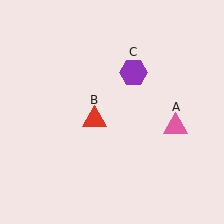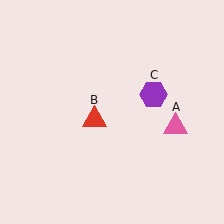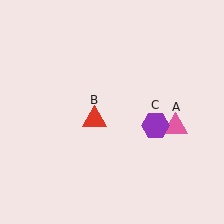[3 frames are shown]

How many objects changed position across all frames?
1 object changed position: purple hexagon (object C).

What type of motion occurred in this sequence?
The purple hexagon (object C) rotated clockwise around the center of the scene.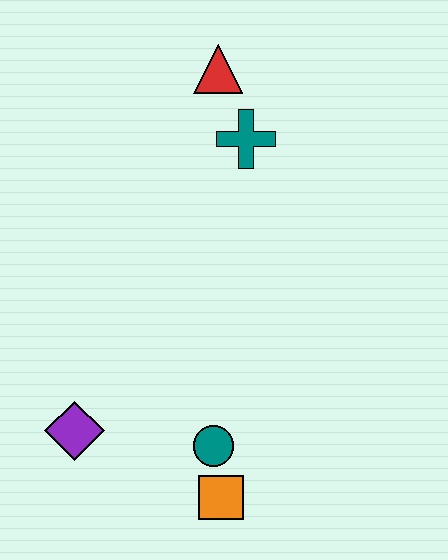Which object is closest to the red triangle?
The teal cross is closest to the red triangle.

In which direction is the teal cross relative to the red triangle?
The teal cross is below the red triangle.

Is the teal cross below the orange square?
No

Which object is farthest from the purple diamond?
The red triangle is farthest from the purple diamond.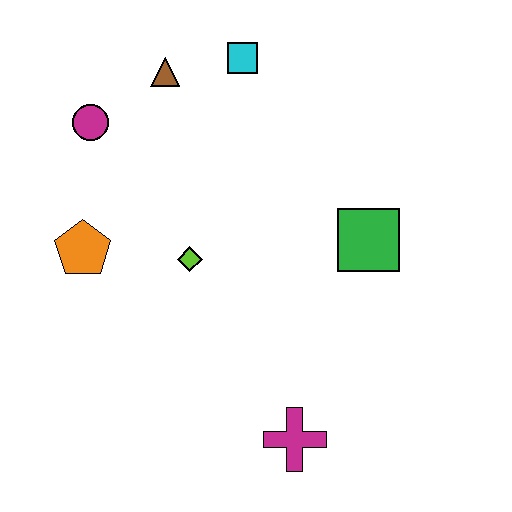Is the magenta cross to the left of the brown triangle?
No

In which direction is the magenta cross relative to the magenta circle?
The magenta cross is below the magenta circle.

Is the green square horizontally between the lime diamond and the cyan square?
No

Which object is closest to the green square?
The lime diamond is closest to the green square.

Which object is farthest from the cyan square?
The magenta cross is farthest from the cyan square.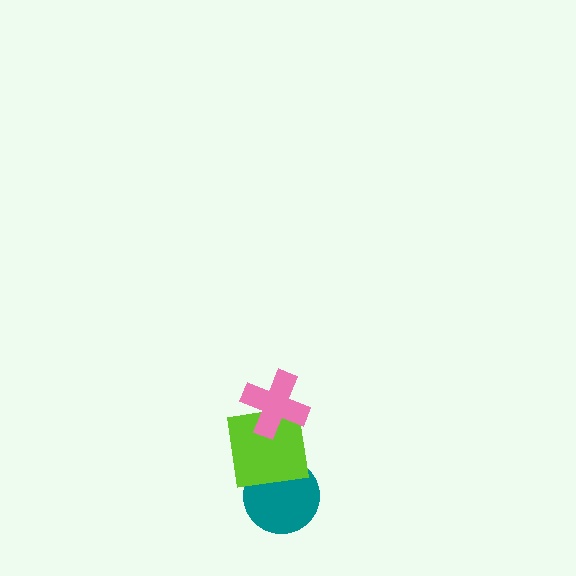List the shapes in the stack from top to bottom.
From top to bottom: the pink cross, the lime square, the teal circle.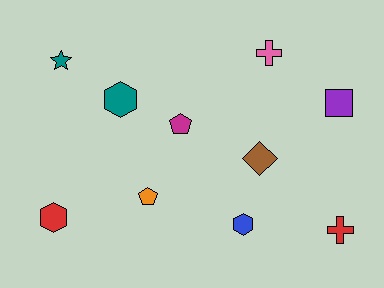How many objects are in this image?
There are 10 objects.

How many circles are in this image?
There are no circles.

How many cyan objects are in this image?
There are no cyan objects.